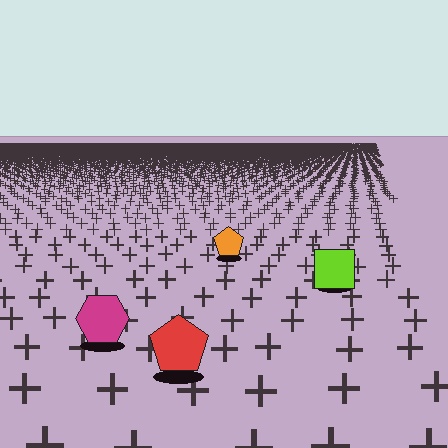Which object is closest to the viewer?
The red pentagon is closest. The texture marks near it are larger and more spread out.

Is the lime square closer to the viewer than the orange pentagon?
Yes. The lime square is closer — you can tell from the texture gradient: the ground texture is coarser near it.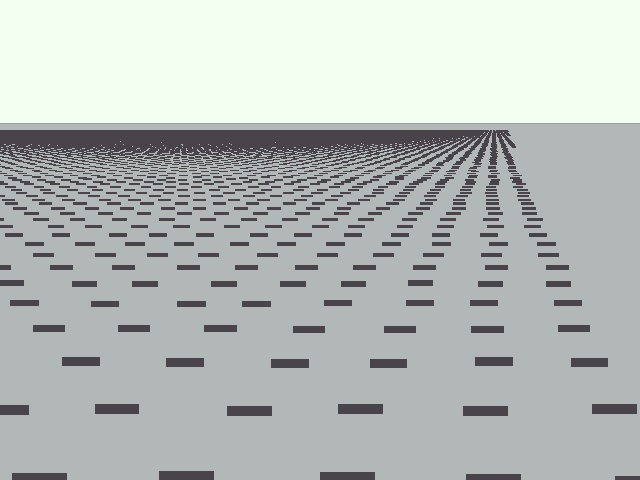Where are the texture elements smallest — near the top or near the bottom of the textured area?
Near the top.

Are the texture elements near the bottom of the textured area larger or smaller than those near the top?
Larger. Near the bottom, elements are closer to the viewer and appear at a bigger on-screen size.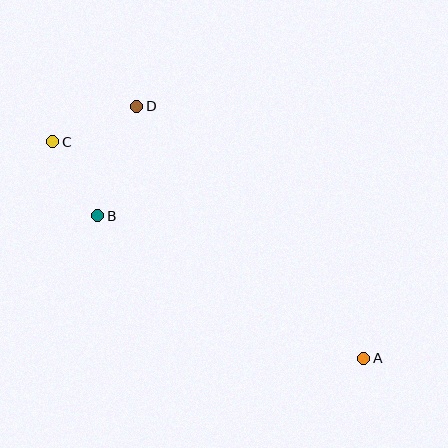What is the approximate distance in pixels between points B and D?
The distance between B and D is approximately 116 pixels.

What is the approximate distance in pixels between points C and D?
The distance between C and D is approximately 91 pixels.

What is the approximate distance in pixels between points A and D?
The distance between A and D is approximately 339 pixels.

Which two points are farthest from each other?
Points A and C are farthest from each other.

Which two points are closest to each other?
Points B and C are closest to each other.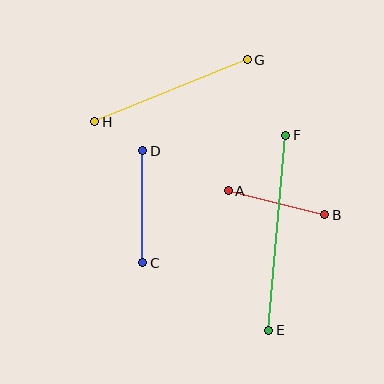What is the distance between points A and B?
The distance is approximately 99 pixels.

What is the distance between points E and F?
The distance is approximately 196 pixels.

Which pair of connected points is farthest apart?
Points E and F are farthest apart.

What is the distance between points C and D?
The distance is approximately 112 pixels.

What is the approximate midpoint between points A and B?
The midpoint is at approximately (276, 203) pixels.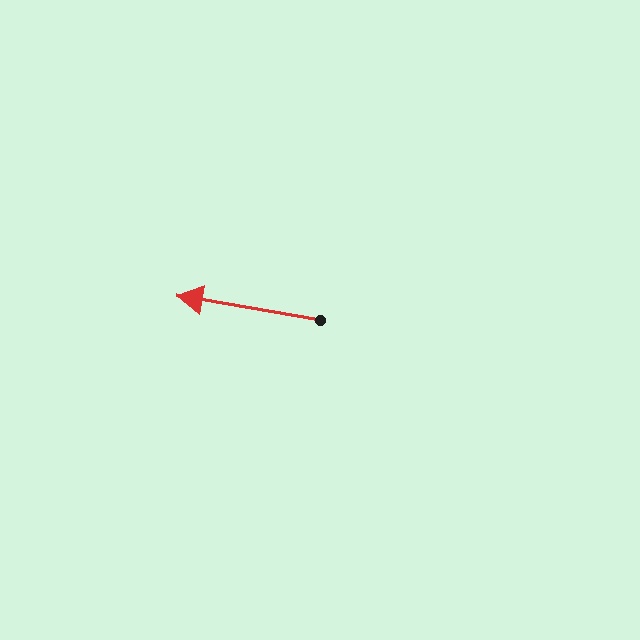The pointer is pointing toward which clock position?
Roughly 9 o'clock.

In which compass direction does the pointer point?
West.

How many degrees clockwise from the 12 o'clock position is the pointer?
Approximately 280 degrees.